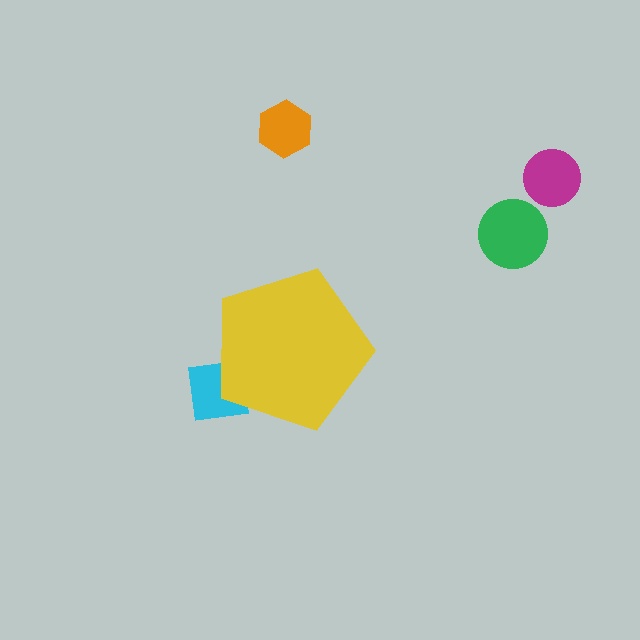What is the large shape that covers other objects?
A yellow pentagon.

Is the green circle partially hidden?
No, the green circle is fully visible.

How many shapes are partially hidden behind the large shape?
1 shape is partially hidden.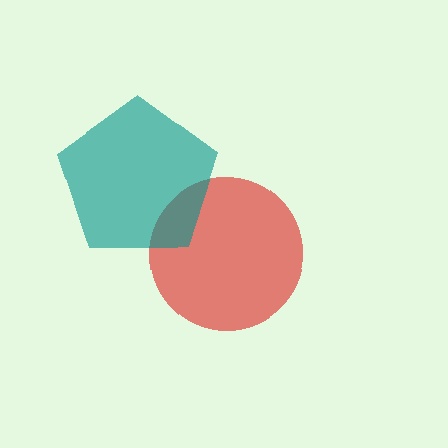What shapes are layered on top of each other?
The layered shapes are: a red circle, a teal pentagon.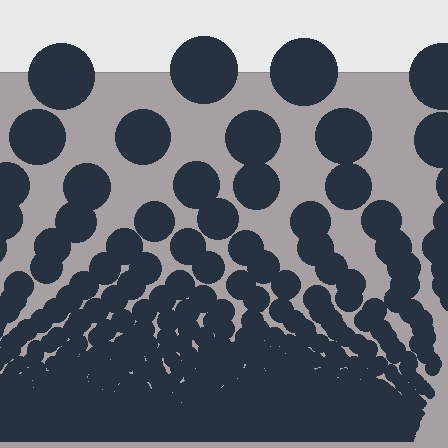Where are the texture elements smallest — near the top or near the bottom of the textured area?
Near the bottom.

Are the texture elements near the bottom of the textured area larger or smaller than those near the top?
Smaller. The gradient is inverted — elements near the bottom are smaller and denser.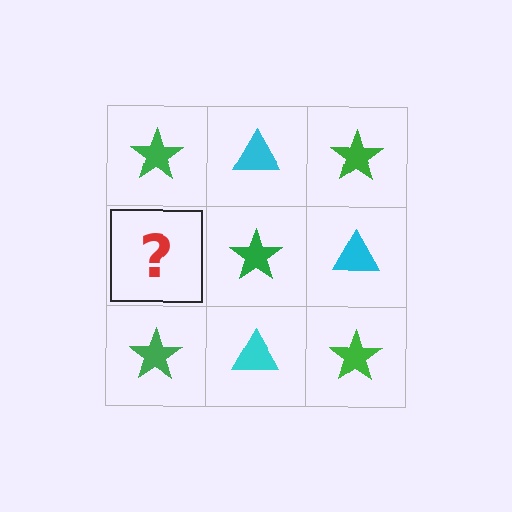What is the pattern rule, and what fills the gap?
The rule is that it alternates green star and cyan triangle in a checkerboard pattern. The gap should be filled with a cyan triangle.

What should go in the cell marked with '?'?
The missing cell should contain a cyan triangle.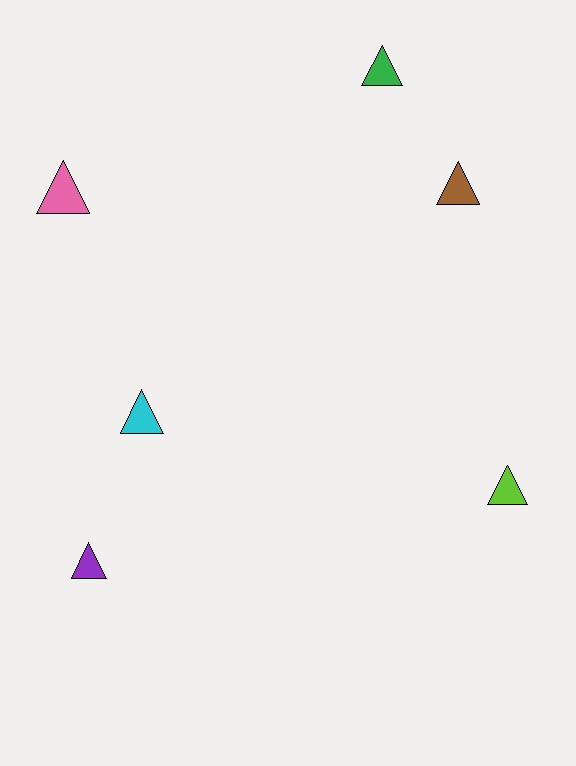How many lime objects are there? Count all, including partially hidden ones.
There is 1 lime object.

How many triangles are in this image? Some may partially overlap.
There are 6 triangles.